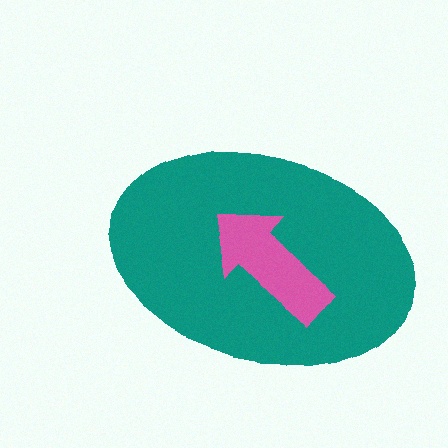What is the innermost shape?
The pink arrow.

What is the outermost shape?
The teal ellipse.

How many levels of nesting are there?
2.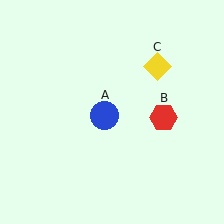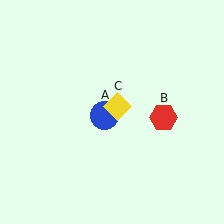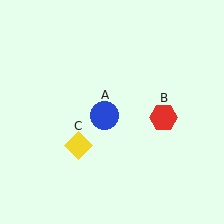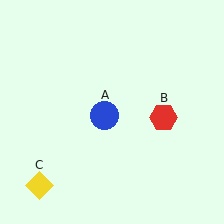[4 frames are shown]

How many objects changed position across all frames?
1 object changed position: yellow diamond (object C).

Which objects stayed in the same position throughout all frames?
Blue circle (object A) and red hexagon (object B) remained stationary.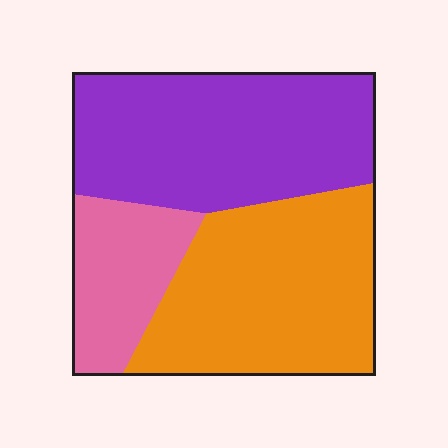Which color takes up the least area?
Pink, at roughly 20%.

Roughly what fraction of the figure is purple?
Purple covers around 40% of the figure.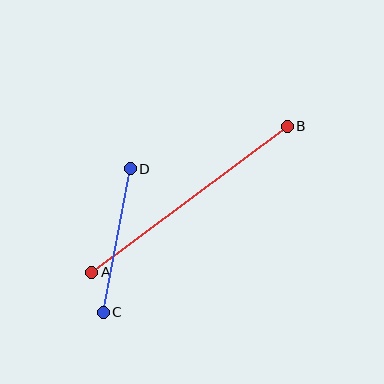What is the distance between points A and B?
The distance is approximately 244 pixels.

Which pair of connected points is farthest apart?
Points A and B are farthest apart.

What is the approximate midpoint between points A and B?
The midpoint is at approximately (189, 199) pixels.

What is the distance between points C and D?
The distance is approximately 146 pixels.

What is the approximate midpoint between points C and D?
The midpoint is at approximately (117, 240) pixels.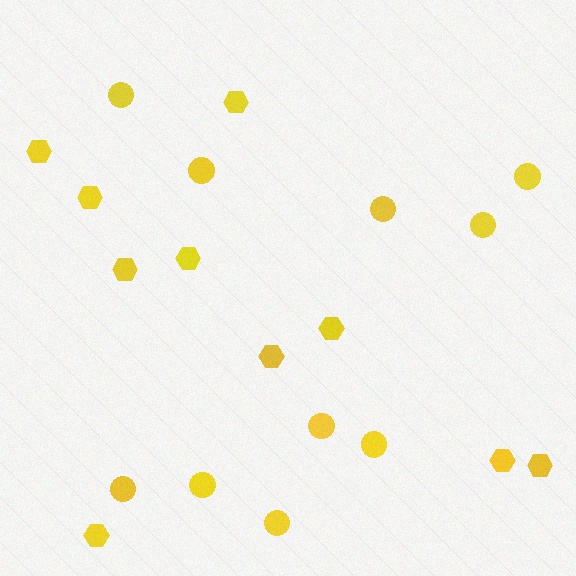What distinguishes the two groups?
There are 2 groups: one group of circles (10) and one group of hexagons (10).